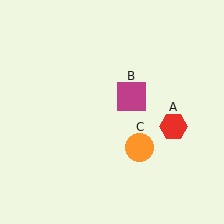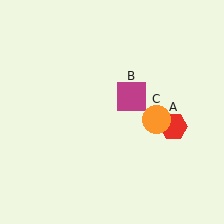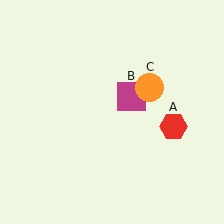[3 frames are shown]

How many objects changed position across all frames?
1 object changed position: orange circle (object C).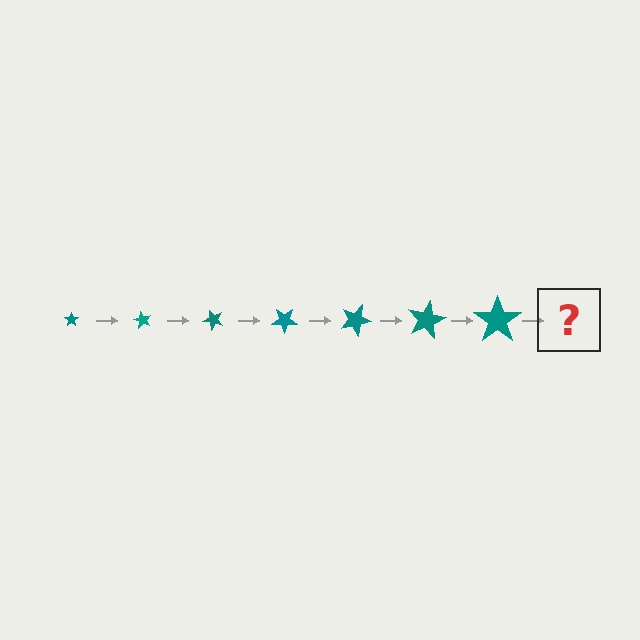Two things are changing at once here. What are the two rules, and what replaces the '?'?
The two rules are that the star grows larger each step and it rotates 60 degrees each step. The '?' should be a star, larger than the previous one and rotated 420 degrees from the start.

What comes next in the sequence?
The next element should be a star, larger than the previous one and rotated 420 degrees from the start.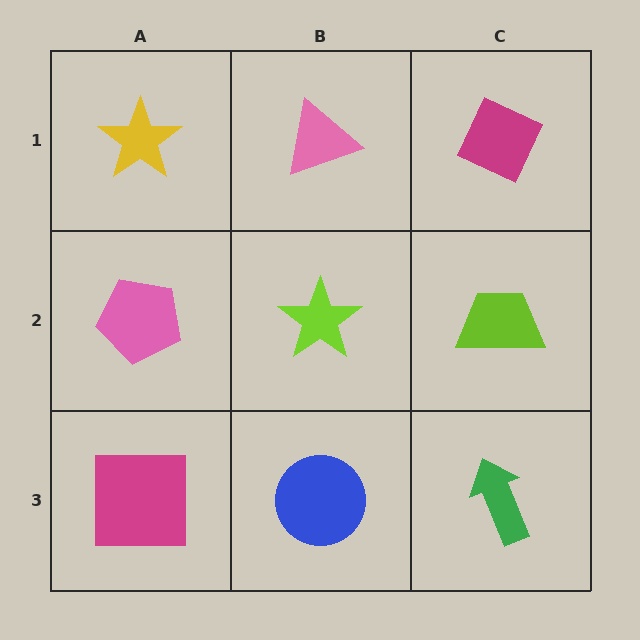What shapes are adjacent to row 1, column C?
A lime trapezoid (row 2, column C), a pink triangle (row 1, column B).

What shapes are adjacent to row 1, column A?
A pink pentagon (row 2, column A), a pink triangle (row 1, column B).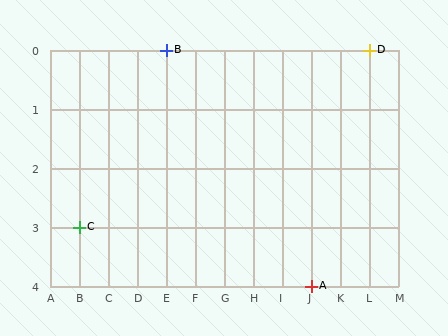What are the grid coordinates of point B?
Point B is at grid coordinates (E, 0).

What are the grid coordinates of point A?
Point A is at grid coordinates (J, 4).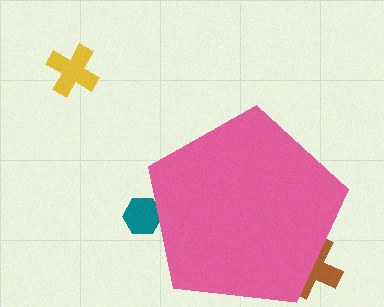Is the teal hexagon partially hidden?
Yes, the teal hexagon is partially hidden behind the pink pentagon.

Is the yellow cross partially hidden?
No, the yellow cross is fully visible.